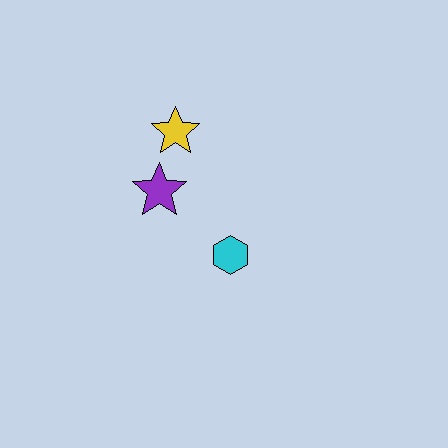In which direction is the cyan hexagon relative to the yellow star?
The cyan hexagon is below the yellow star.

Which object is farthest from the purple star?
The cyan hexagon is farthest from the purple star.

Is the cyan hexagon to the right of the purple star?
Yes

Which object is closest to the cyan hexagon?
The purple star is closest to the cyan hexagon.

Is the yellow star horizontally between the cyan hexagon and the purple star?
Yes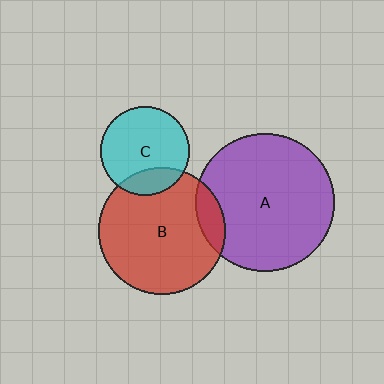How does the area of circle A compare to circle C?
Approximately 2.4 times.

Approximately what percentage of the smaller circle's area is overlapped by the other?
Approximately 20%.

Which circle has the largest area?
Circle A (purple).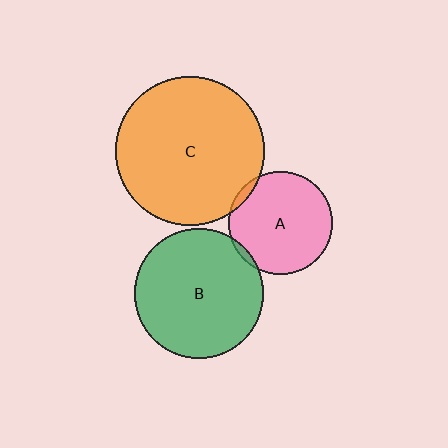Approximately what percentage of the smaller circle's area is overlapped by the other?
Approximately 5%.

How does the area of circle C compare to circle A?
Approximately 2.1 times.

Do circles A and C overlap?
Yes.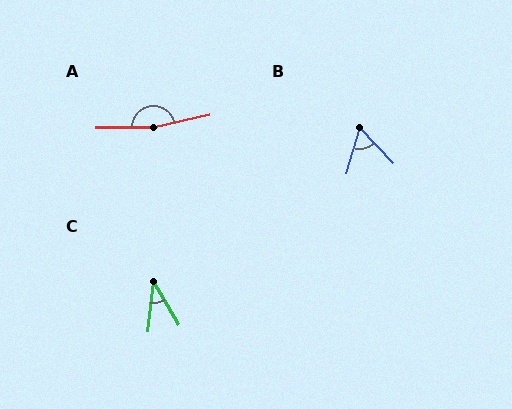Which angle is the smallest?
C, at approximately 37 degrees.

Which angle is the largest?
A, at approximately 167 degrees.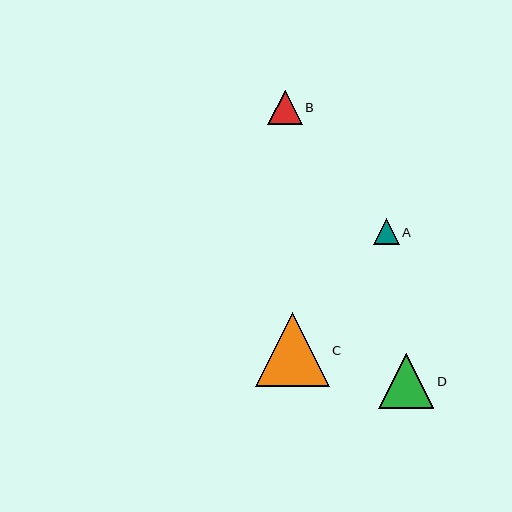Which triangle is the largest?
Triangle C is the largest with a size of approximately 74 pixels.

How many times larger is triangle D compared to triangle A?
Triangle D is approximately 2.2 times the size of triangle A.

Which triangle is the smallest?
Triangle A is the smallest with a size of approximately 25 pixels.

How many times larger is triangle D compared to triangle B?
Triangle D is approximately 1.6 times the size of triangle B.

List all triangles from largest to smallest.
From largest to smallest: C, D, B, A.